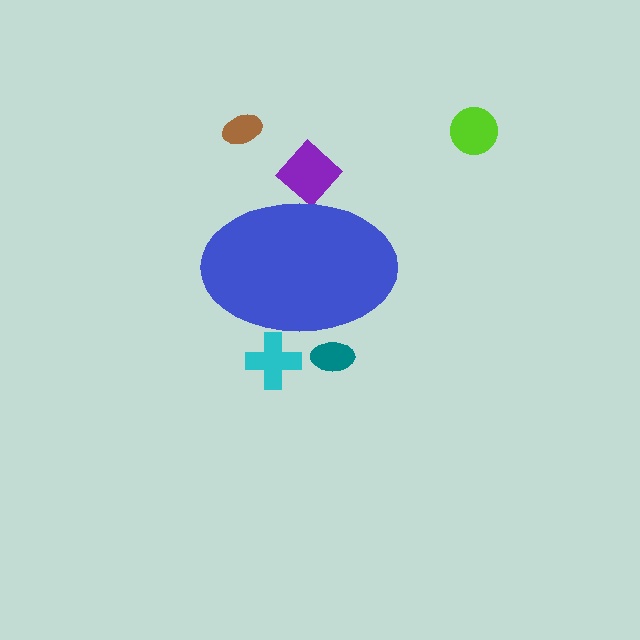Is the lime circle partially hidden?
No, the lime circle is fully visible.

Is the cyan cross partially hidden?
Yes, the cyan cross is partially hidden behind the blue ellipse.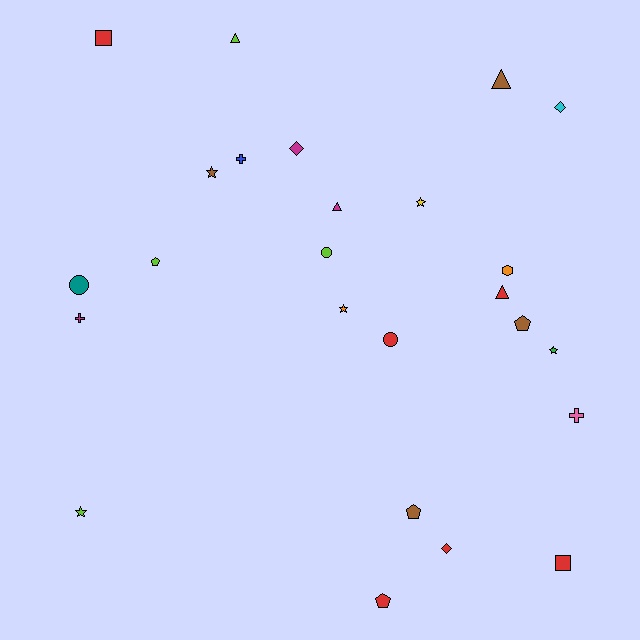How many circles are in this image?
There are 3 circles.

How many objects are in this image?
There are 25 objects.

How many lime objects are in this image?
There are 4 lime objects.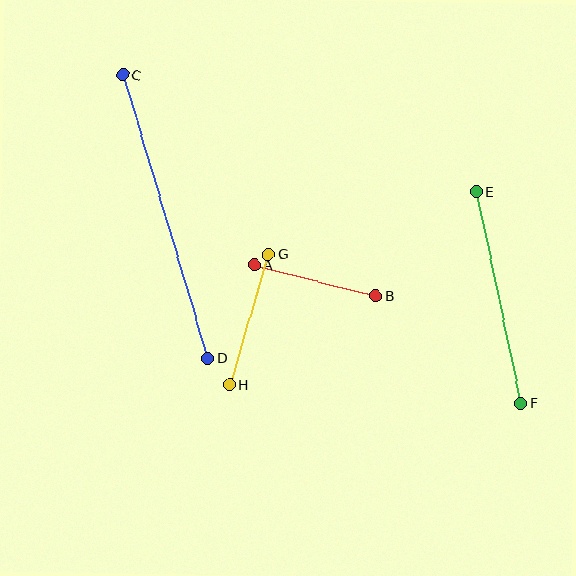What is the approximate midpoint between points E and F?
The midpoint is at approximately (498, 298) pixels.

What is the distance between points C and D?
The distance is approximately 295 pixels.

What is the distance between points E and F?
The distance is approximately 216 pixels.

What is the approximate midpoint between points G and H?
The midpoint is at approximately (249, 319) pixels.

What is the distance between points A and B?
The distance is approximately 125 pixels.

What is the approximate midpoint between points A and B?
The midpoint is at approximately (315, 280) pixels.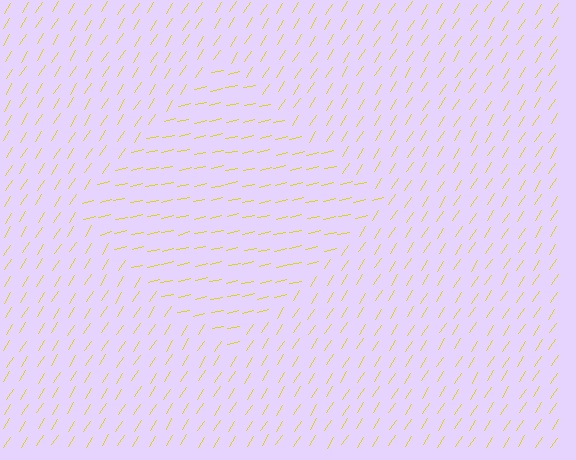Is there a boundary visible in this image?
Yes, there is a texture boundary formed by a change in line orientation.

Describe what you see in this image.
The image is filled with small yellow line segments. A diamond region in the image has lines oriented differently from the surrounding lines, creating a visible texture boundary.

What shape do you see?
I see a diamond.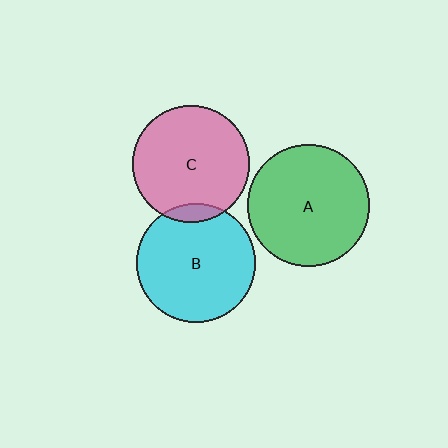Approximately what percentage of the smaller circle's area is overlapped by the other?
Approximately 5%.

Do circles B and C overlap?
Yes.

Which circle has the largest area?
Circle A (green).